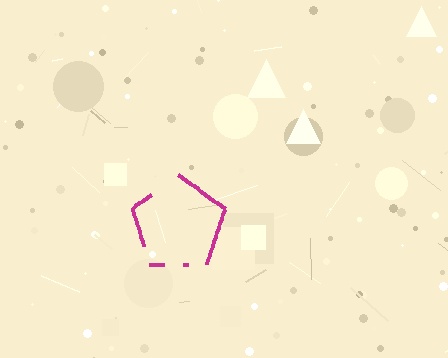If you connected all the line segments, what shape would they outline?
They would outline a pentagon.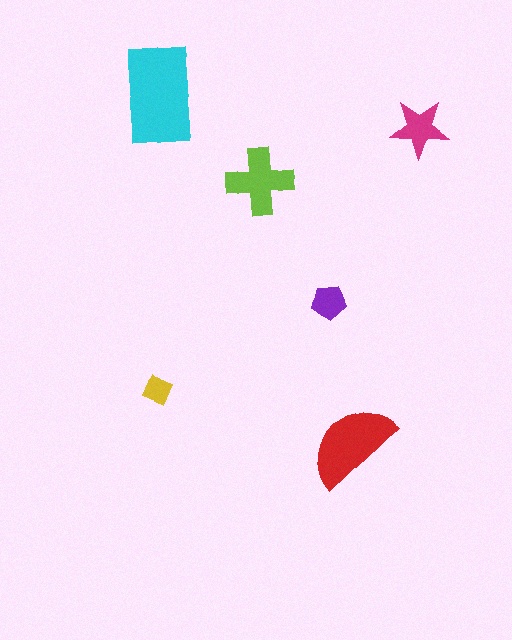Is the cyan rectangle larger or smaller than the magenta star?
Larger.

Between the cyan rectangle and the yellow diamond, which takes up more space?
The cyan rectangle.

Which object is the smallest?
The yellow diamond.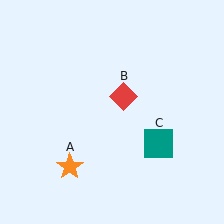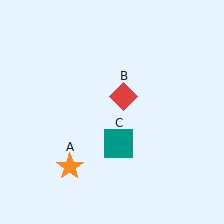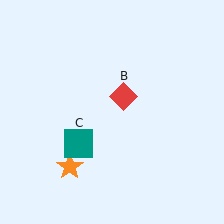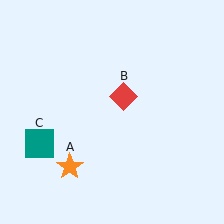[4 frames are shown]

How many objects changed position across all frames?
1 object changed position: teal square (object C).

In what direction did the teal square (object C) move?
The teal square (object C) moved left.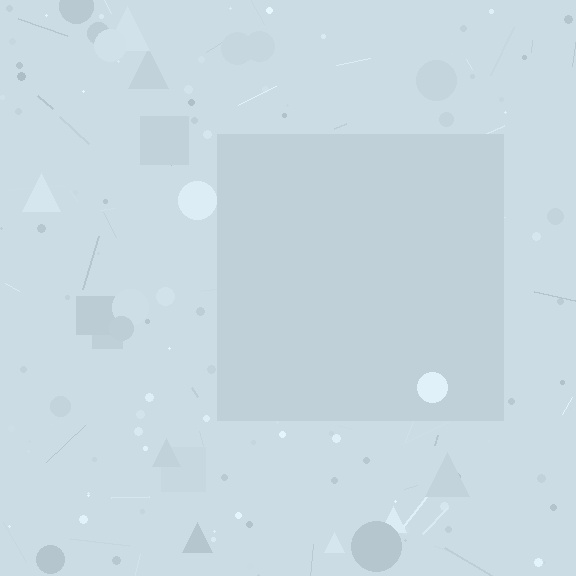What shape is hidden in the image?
A square is hidden in the image.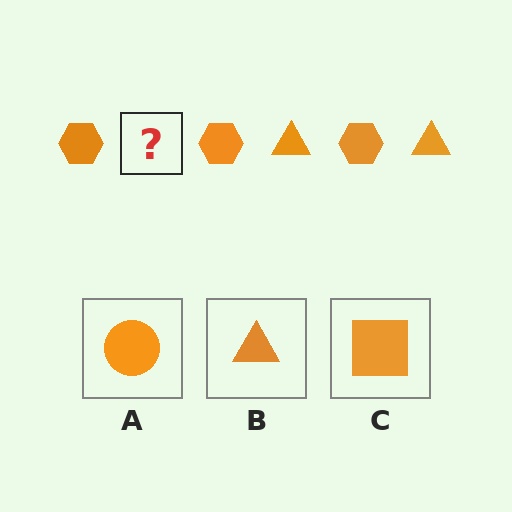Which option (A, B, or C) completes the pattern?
B.